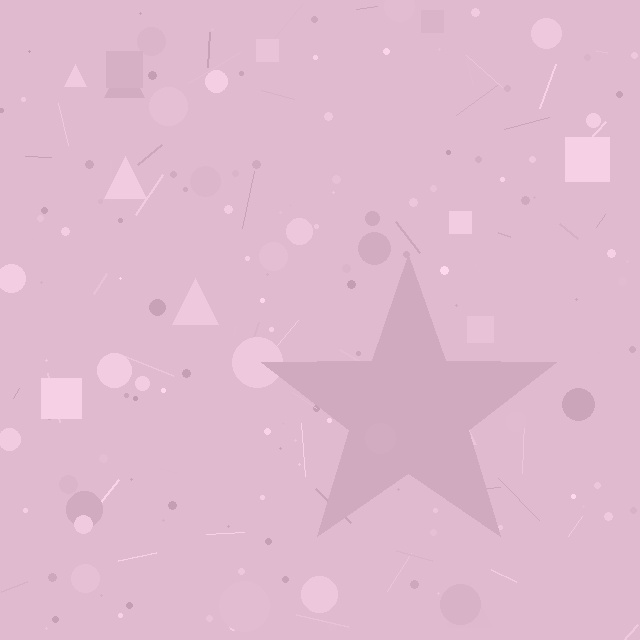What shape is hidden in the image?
A star is hidden in the image.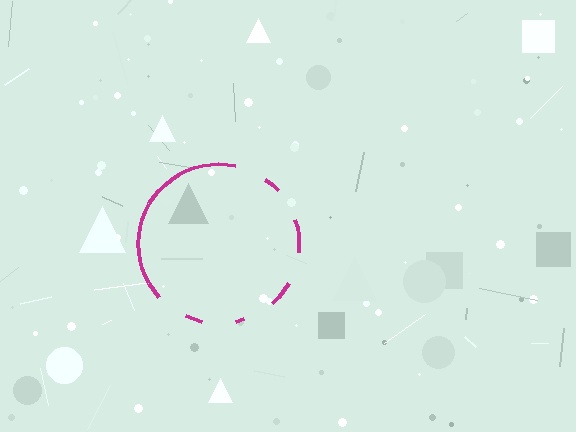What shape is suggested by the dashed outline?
The dashed outline suggests a circle.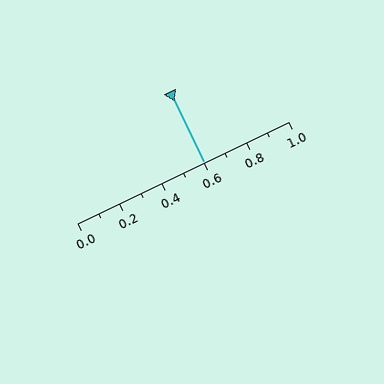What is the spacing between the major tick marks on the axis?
The major ticks are spaced 0.2 apart.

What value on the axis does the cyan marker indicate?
The marker indicates approximately 0.6.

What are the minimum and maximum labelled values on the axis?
The axis runs from 0.0 to 1.0.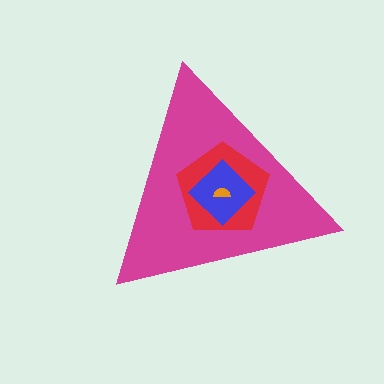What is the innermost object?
The orange semicircle.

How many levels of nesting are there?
4.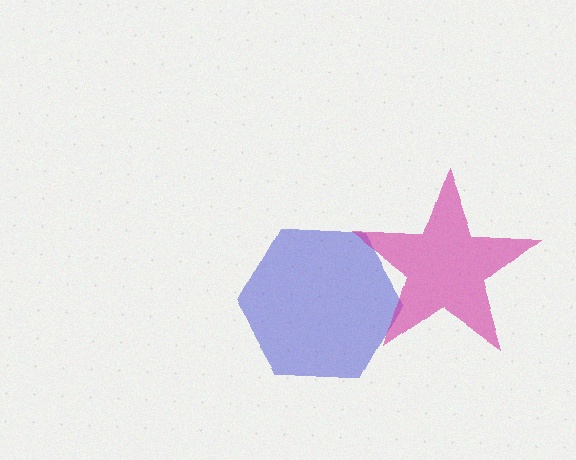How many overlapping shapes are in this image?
There are 2 overlapping shapes in the image.